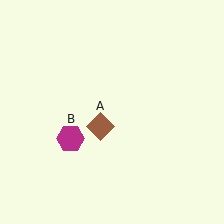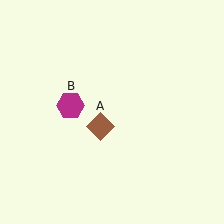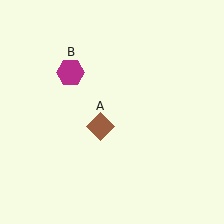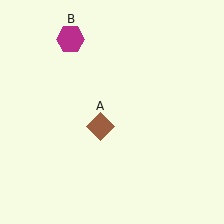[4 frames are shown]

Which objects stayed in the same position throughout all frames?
Brown diamond (object A) remained stationary.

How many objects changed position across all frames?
1 object changed position: magenta hexagon (object B).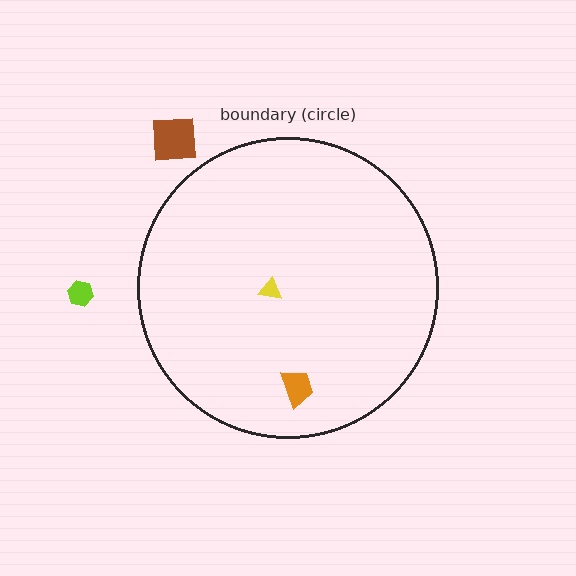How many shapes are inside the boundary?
2 inside, 2 outside.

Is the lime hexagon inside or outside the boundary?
Outside.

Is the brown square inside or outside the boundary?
Outside.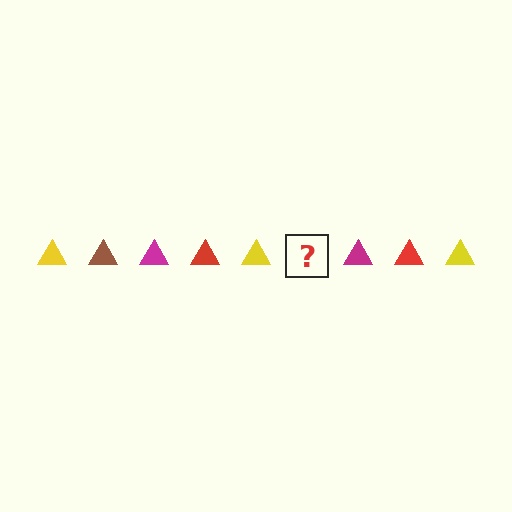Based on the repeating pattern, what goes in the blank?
The blank should be a brown triangle.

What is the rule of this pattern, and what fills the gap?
The rule is that the pattern cycles through yellow, brown, magenta, red triangles. The gap should be filled with a brown triangle.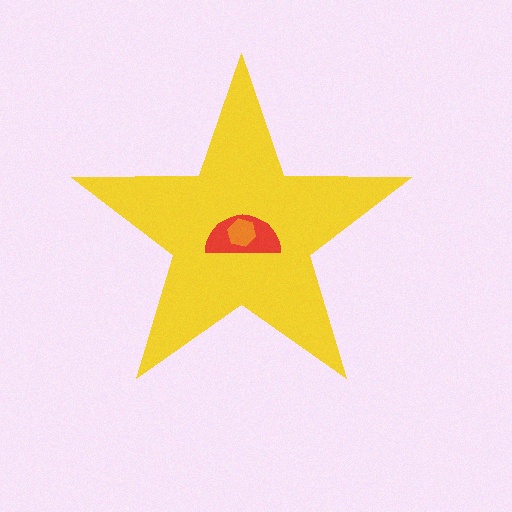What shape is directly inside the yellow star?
The red semicircle.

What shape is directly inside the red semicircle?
The orange hexagon.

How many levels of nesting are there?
3.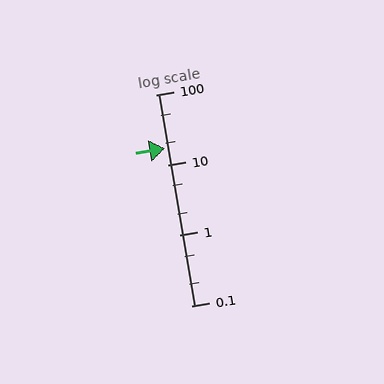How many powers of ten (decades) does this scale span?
The scale spans 3 decades, from 0.1 to 100.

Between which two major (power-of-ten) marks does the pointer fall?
The pointer is between 10 and 100.